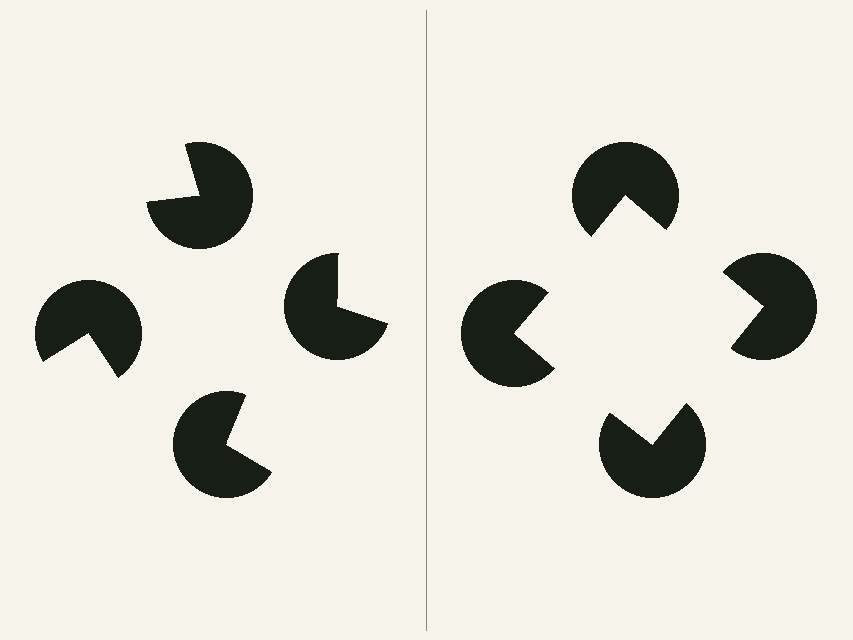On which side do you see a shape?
An illusory square appears on the right side. On the left side the wedge cuts are rotated, so no coherent shape forms.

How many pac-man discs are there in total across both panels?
8 — 4 on each side.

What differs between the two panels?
The pac-man discs are positioned identically on both sides; only the wedge orientations differ. On the right they align to a square; on the left they are misaligned.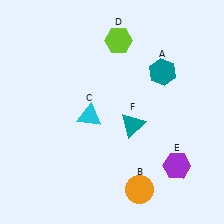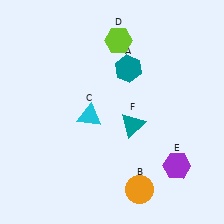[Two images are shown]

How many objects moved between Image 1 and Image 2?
1 object moved between the two images.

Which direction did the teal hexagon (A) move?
The teal hexagon (A) moved left.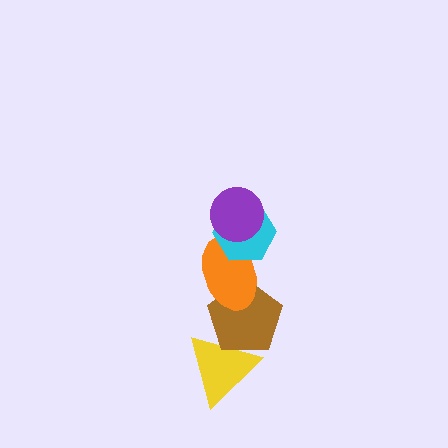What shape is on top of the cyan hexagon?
The purple circle is on top of the cyan hexagon.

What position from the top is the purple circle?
The purple circle is 1st from the top.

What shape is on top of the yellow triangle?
The brown pentagon is on top of the yellow triangle.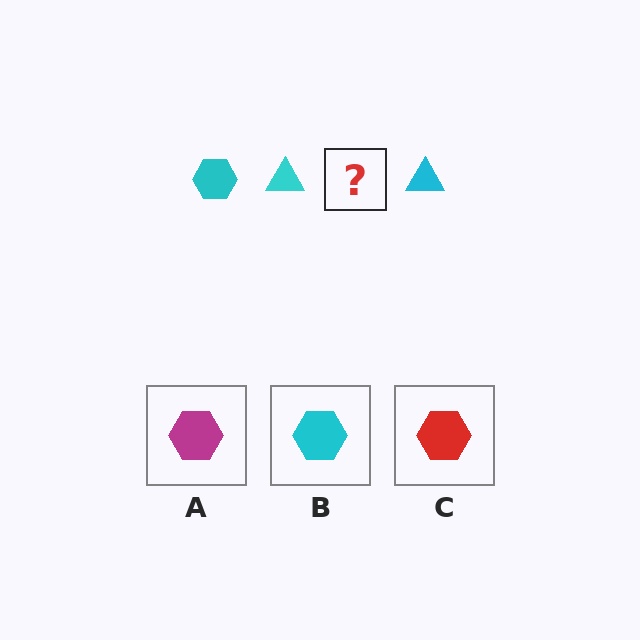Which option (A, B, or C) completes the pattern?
B.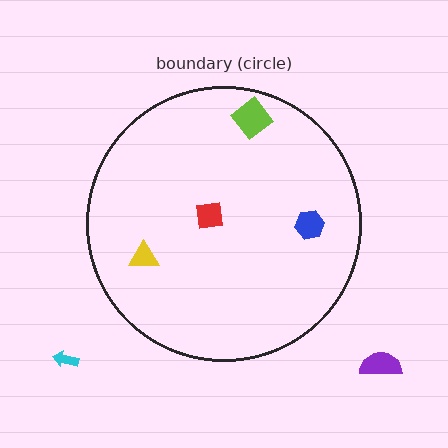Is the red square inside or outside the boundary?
Inside.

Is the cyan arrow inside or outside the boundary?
Outside.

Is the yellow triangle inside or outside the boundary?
Inside.